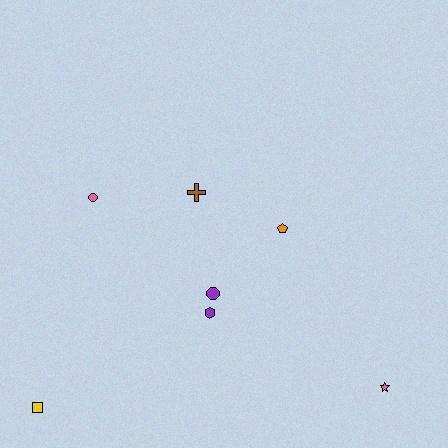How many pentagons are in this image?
There is 1 pentagon.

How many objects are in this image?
There are 7 objects.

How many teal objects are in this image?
There are no teal objects.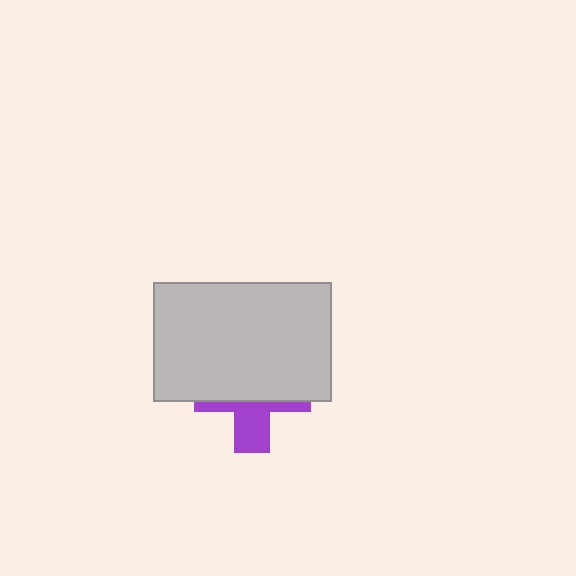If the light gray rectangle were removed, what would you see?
You would see the complete purple cross.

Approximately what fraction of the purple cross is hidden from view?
Roughly 63% of the purple cross is hidden behind the light gray rectangle.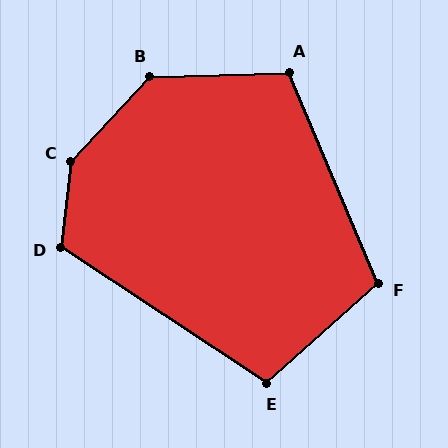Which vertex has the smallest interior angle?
E, at approximately 105 degrees.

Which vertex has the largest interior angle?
C, at approximately 144 degrees.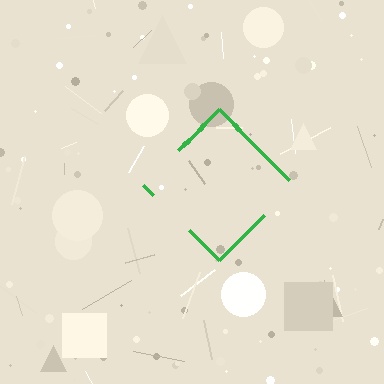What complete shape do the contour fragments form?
The contour fragments form a diamond.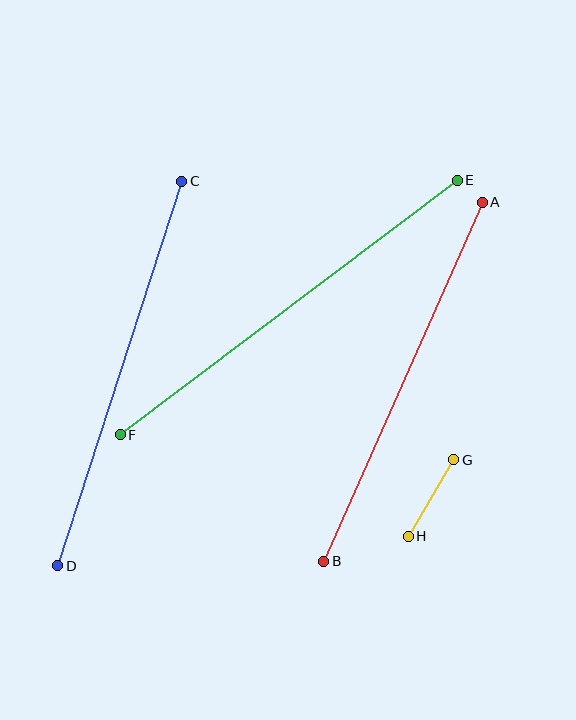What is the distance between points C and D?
The distance is approximately 404 pixels.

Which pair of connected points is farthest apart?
Points E and F are farthest apart.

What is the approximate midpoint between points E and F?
The midpoint is at approximately (289, 307) pixels.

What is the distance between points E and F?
The distance is approximately 422 pixels.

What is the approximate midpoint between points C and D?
The midpoint is at approximately (120, 373) pixels.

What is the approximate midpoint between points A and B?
The midpoint is at approximately (403, 382) pixels.